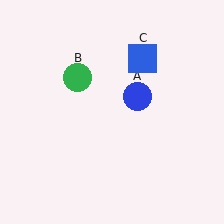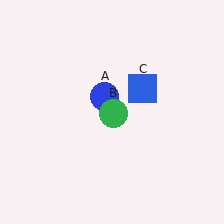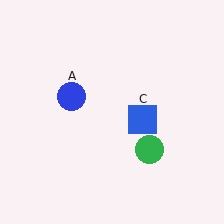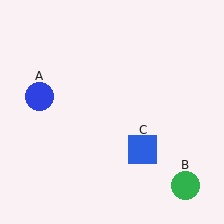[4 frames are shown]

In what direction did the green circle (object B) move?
The green circle (object B) moved down and to the right.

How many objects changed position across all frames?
3 objects changed position: blue circle (object A), green circle (object B), blue square (object C).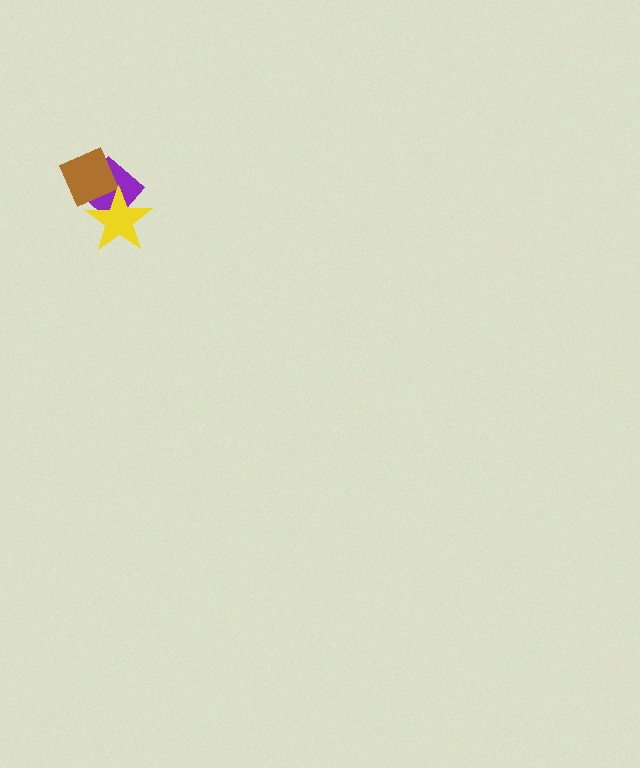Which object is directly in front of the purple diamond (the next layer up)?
The brown diamond is directly in front of the purple diamond.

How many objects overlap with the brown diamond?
2 objects overlap with the brown diamond.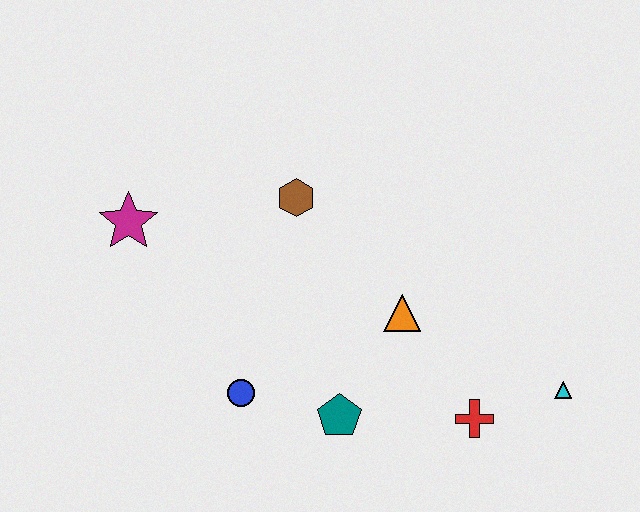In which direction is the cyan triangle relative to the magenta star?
The cyan triangle is to the right of the magenta star.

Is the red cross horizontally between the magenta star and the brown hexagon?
No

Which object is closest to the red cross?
The cyan triangle is closest to the red cross.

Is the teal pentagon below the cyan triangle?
Yes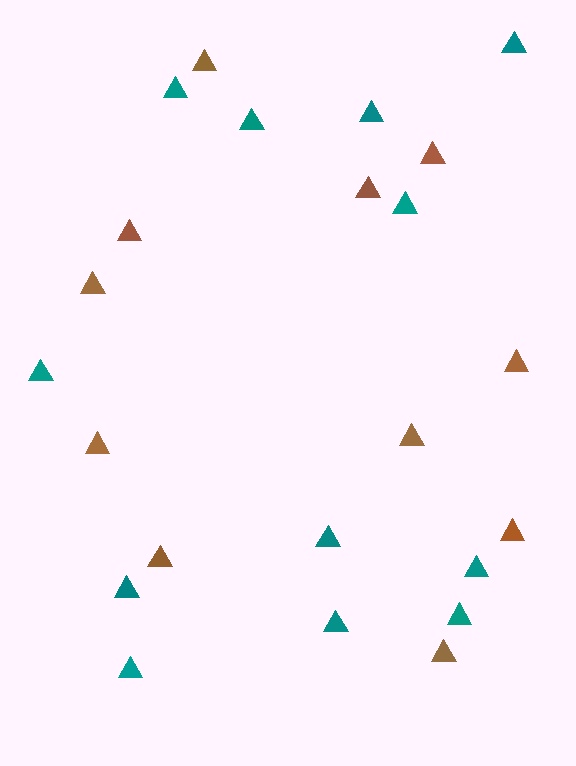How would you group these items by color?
There are 2 groups: one group of teal triangles (12) and one group of brown triangles (11).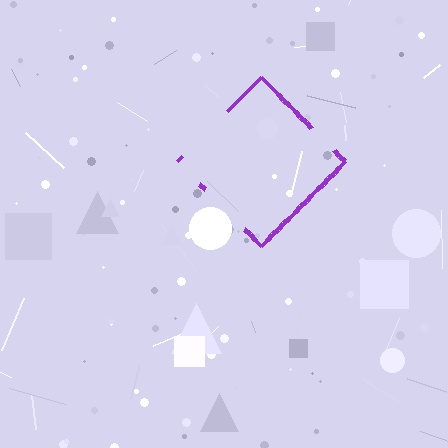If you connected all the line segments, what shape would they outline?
They would outline a diamond.